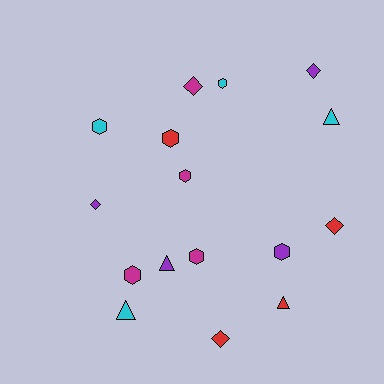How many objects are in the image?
There are 16 objects.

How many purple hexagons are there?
There is 1 purple hexagon.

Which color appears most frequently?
Red, with 4 objects.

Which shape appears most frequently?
Hexagon, with 7 objects.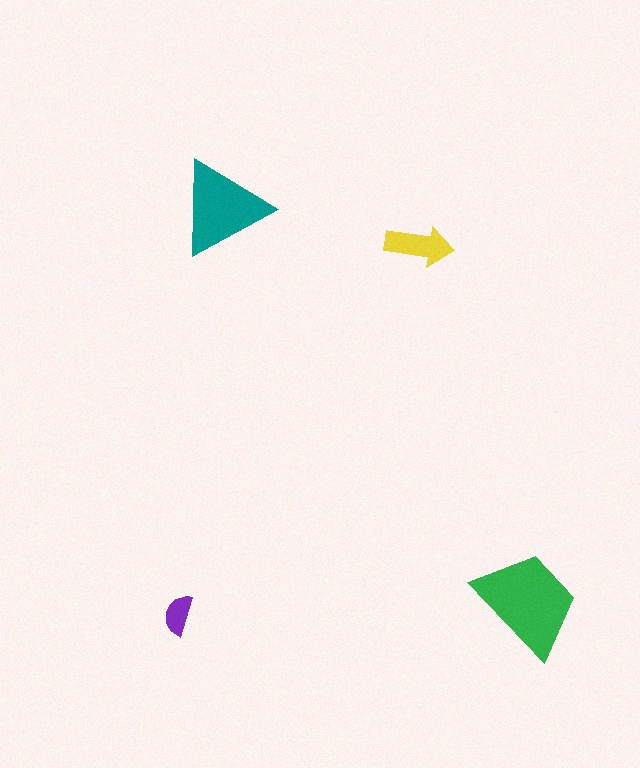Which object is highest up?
The teal triangle is topmost.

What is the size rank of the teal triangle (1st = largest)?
2nd.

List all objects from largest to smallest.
The green trapezoid, the teal triangle, the yellow arrow, the purple semicircle.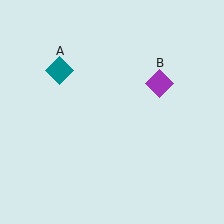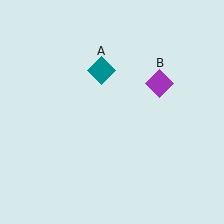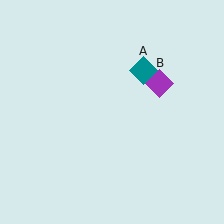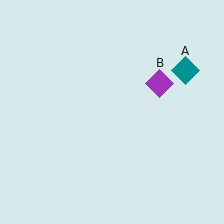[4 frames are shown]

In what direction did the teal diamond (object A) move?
The teal diamond (object A) moved right.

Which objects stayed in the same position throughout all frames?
Purple diamond (object B) remained stationary.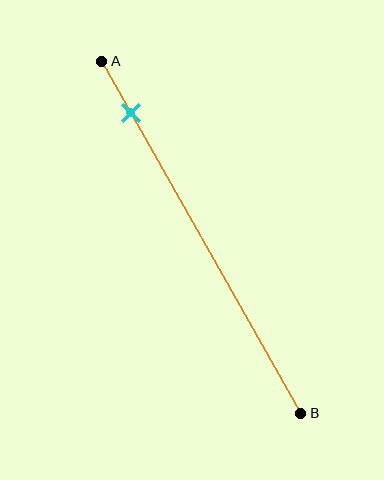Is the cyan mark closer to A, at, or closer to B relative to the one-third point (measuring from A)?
The cyan mark is closer to point A than the one-third point of segment AB.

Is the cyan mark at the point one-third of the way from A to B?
No, the mark is at about 15% from A, not at the 33% one-third point.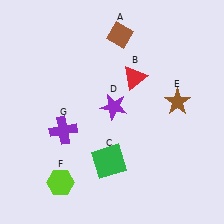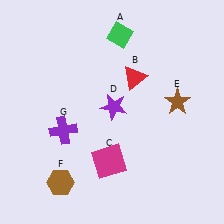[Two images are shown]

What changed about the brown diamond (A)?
In Image 1, A is brown. In Image 2, it changed to green.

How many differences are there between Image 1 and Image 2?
There are 3 differences between the two images.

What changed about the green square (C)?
In Image 1, C is green. In Image 2, it changed to magenta.